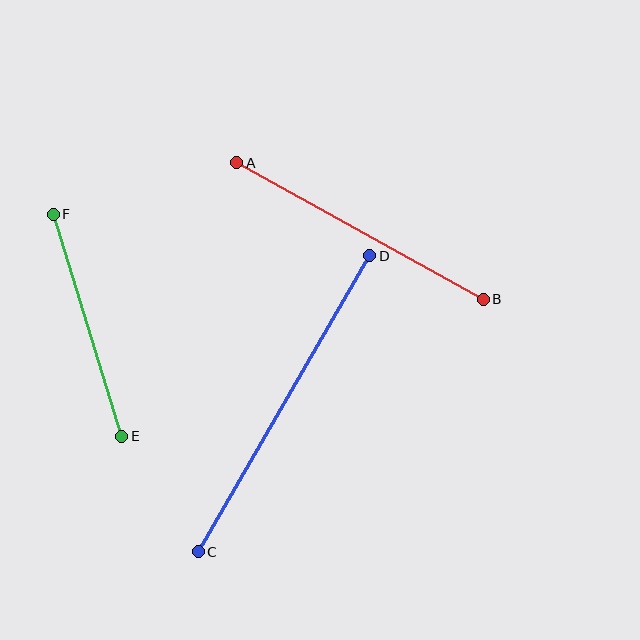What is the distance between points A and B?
The distance is approximately 282 pixels.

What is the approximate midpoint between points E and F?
The midpoint is at approximately (88, 325) pixels.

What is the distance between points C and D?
The distance is approximately 342 pixels.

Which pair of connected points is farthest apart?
Points C and D are farthest apart.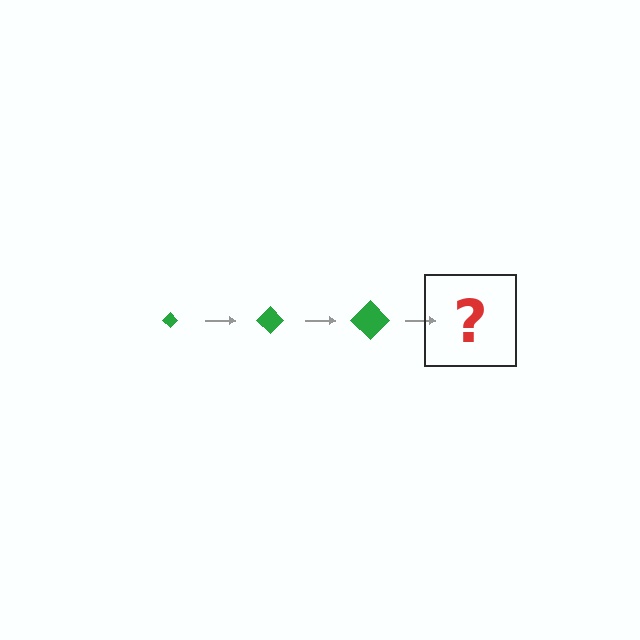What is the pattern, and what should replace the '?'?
The pattern is that the diamond gets progressively larger each step. The '?' should be a green diamond, larger than the previous one.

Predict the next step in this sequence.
The next step is a green diamond, larger than the previous one.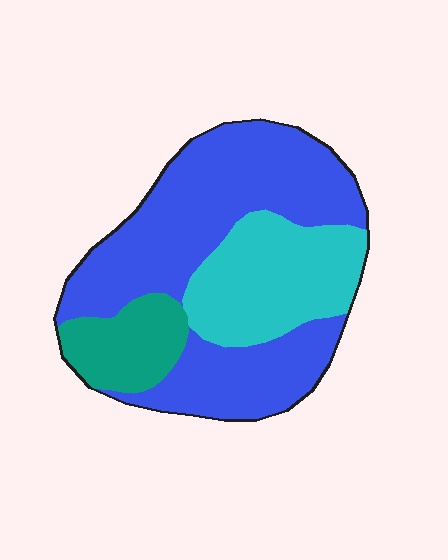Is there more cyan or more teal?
Cyan.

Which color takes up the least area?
Teal, at roughly 15%.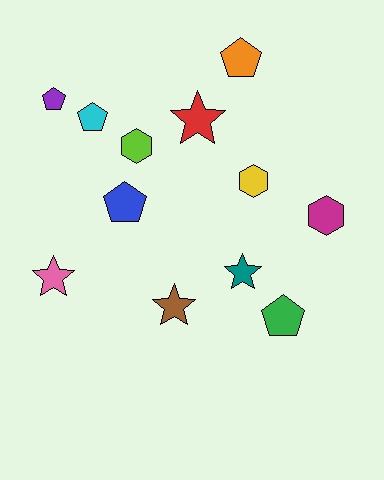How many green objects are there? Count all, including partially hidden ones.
There is 1 green object.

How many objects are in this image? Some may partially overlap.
There are 12 objects.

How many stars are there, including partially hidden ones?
There are 4 stars.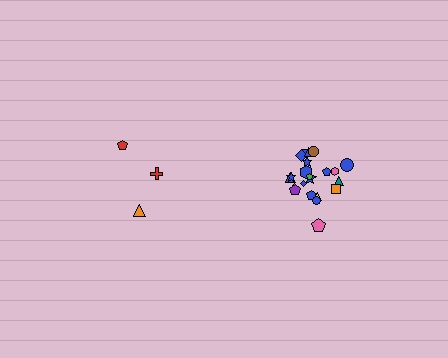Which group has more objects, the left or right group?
The right group.